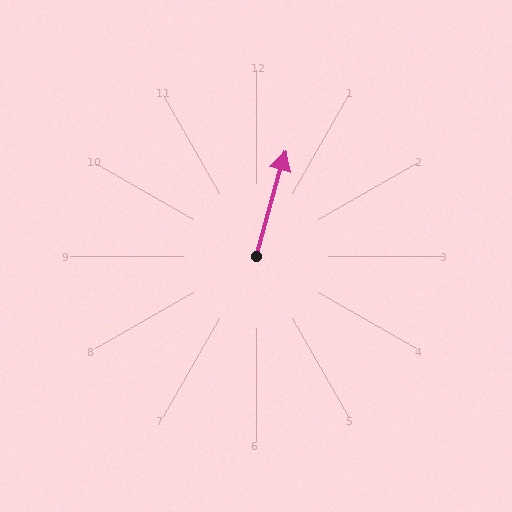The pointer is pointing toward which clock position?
Roughly 1 o'clock.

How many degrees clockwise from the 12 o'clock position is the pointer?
Approximately 16 degrees.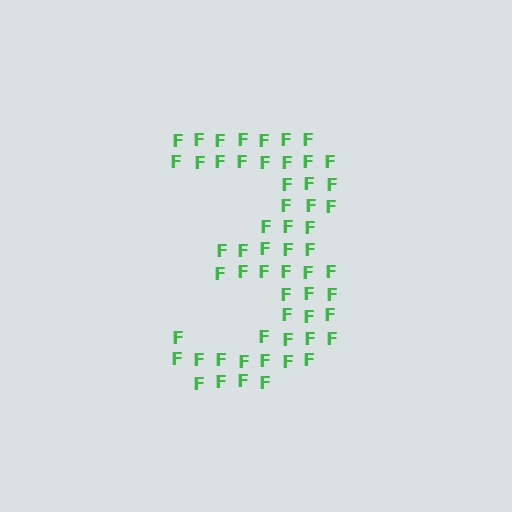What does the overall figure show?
The overall figure shows the digit 3.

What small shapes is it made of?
It is made of small letter F's.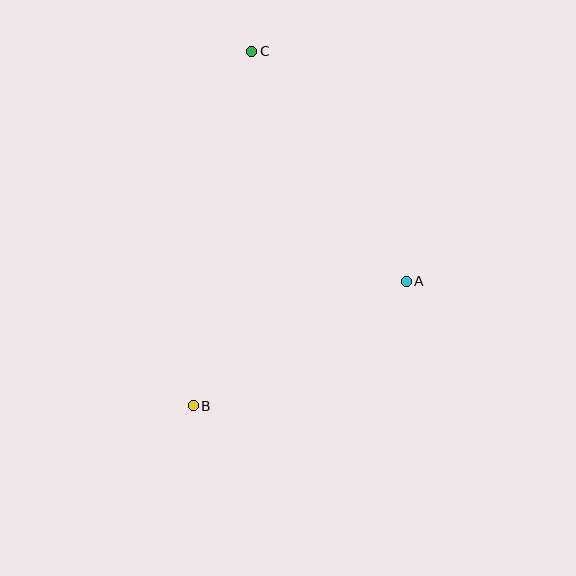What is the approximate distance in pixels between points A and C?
The distance between A and C is approximately 277 pixels.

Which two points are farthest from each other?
Points B and C are farthest from each other.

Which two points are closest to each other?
Points A and B are closest to each other.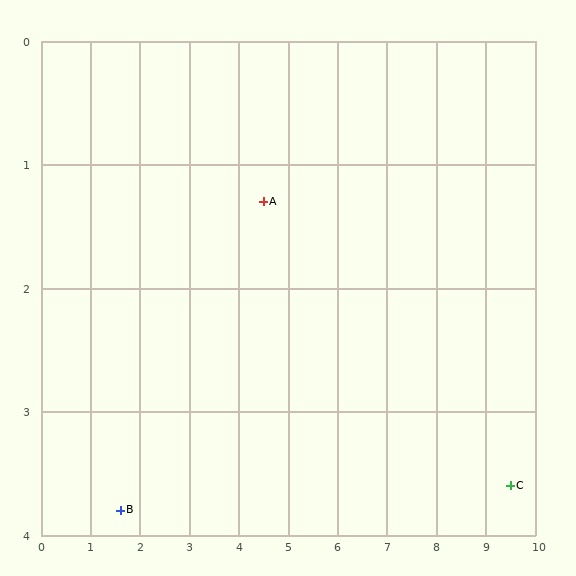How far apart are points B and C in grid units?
Points B and C are about 7.9 grid units apart.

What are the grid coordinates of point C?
Point C is at approximately (9.5, 3.6).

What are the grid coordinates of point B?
Point B is at approximately (1.6, 3.8).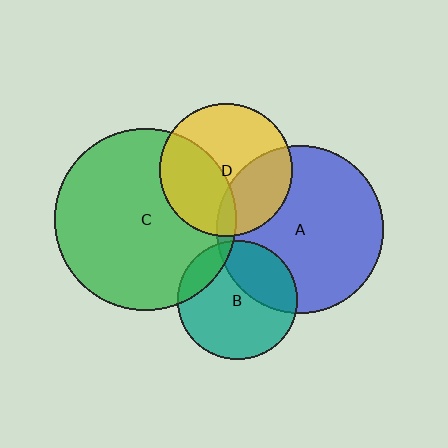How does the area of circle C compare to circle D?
Approximately 1.9 times.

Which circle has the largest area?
Circle C (green).